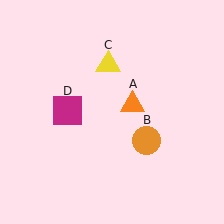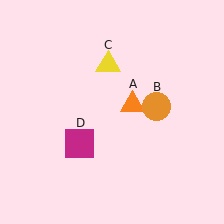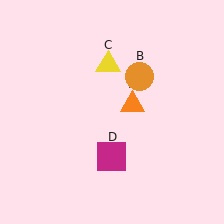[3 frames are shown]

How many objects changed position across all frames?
2 objects changed position: orange circle (object B), magenta square (object D).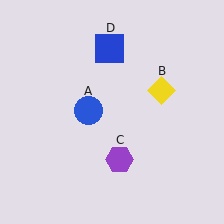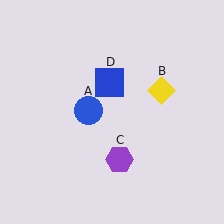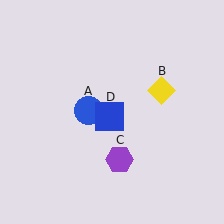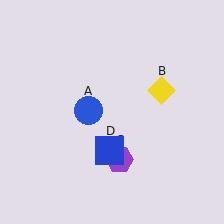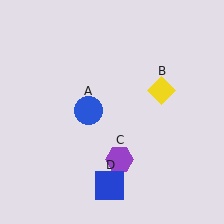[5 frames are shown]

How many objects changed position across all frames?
1 object changed position: blue square (object D).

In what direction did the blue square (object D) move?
The blue square (object D) moved down.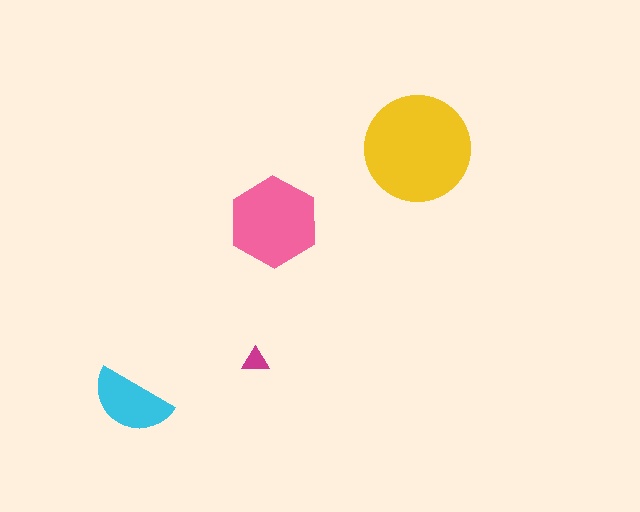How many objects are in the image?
There are 4 objects in the image.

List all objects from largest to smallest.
The yellow circle, the pink hexagon, the cyan semicircle, the magenta triangle.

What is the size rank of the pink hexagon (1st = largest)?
2nd.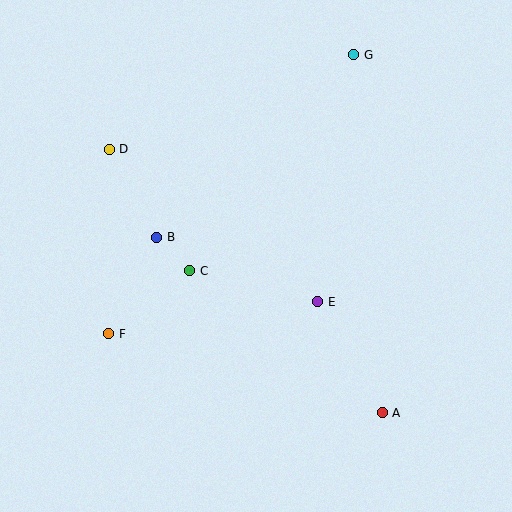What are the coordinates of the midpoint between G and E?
The midpoint between G and E is at (336, 178).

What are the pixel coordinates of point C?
Point C is at (190, 271).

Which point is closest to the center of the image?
Point C at (190, 271) is closest to the center.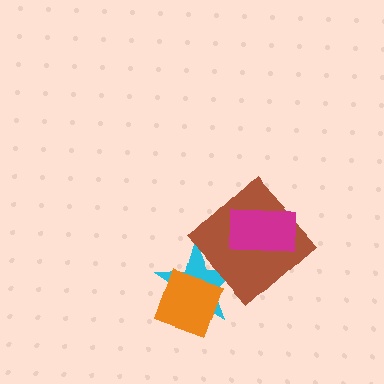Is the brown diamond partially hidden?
Yes, it is partially covered by another shape.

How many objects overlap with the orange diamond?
1 object overlaps with the orange diamond.